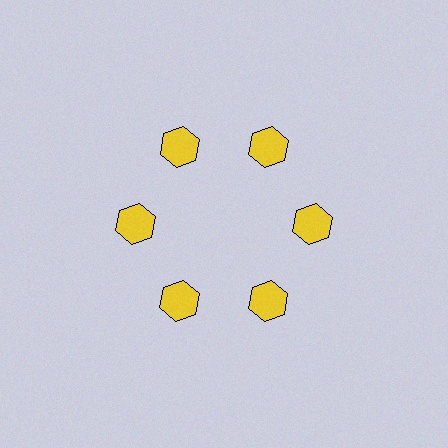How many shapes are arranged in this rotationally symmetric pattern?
There are 6 shapes, arranged in 6 groups of 1.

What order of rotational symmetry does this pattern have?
This pattern has 6-fold rotational symmetry.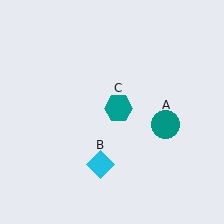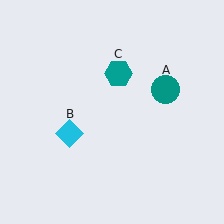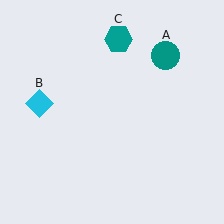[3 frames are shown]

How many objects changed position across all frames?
3 objects changed position: teal circle (object A), cyan diamond (object B), teal hexagon (object C).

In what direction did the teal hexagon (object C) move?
The teal hexagon (object C) moved up.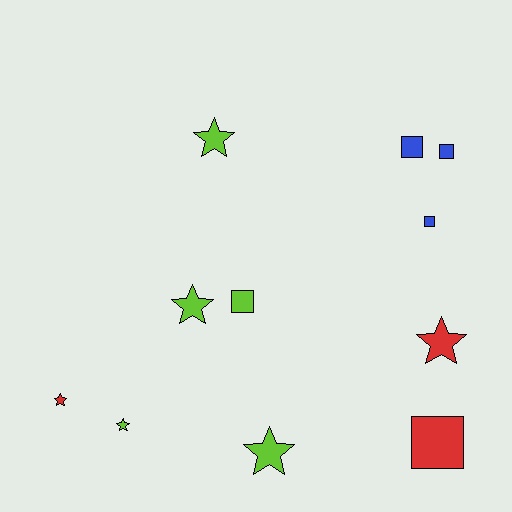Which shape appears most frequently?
Star, with 6 objects.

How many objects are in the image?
There are 11 objects.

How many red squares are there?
There is 1 red square.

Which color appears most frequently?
Lime, with 5 objects.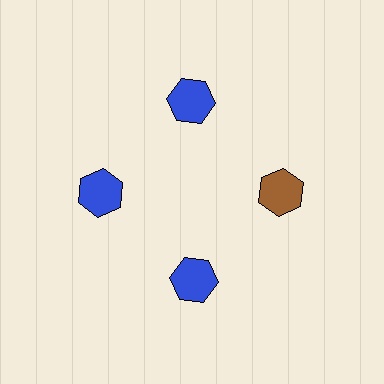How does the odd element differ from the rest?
It has a different color: brown instead of blue.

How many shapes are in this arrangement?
There are 4 shapes arranged in a ring pattern.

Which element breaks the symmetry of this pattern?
The brown hexagon at roughly the 3 o'clock position breaks the symmetry. All other shapes are blue hexagons.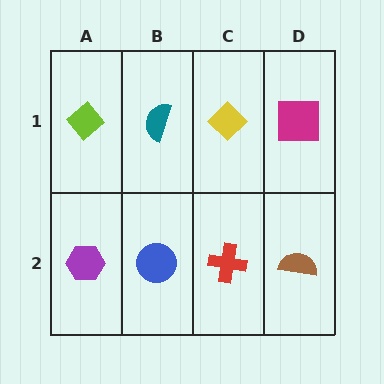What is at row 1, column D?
A magenta square.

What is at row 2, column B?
A blue circle.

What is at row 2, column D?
A brown semicircle.